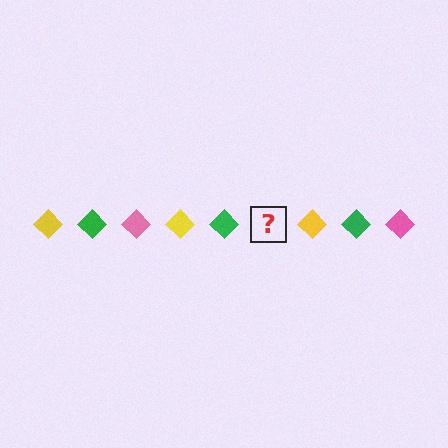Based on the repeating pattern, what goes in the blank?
The blank should be a pink diamond.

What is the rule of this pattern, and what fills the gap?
The rule is that the pattern cycles through yellow, green, pink diamonds. The gap should be filled with a pink diamond.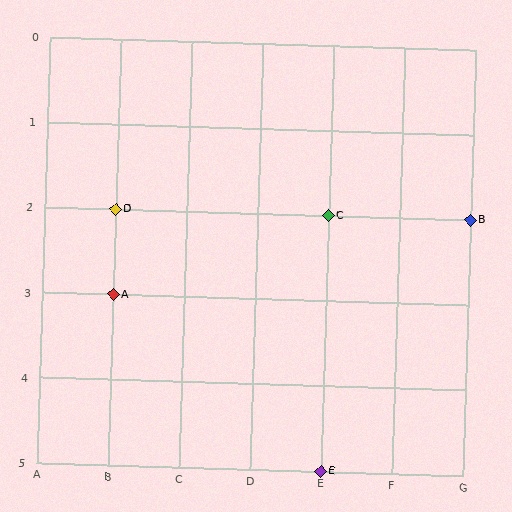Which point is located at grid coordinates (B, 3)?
Point A is at (B, 3).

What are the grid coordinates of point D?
Point D is at grid coordinates (B, 2).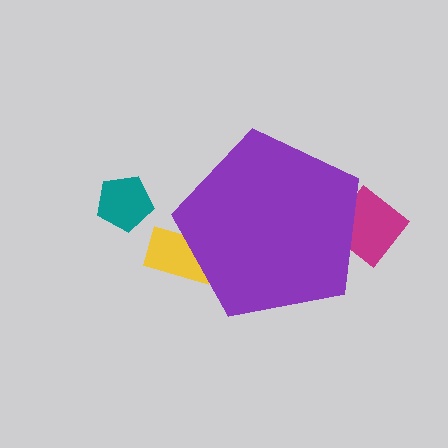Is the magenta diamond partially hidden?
Yes, the magenta diamond is partially hidden behind the purple pentagon.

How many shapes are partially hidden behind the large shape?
2 shapes are partially hidden.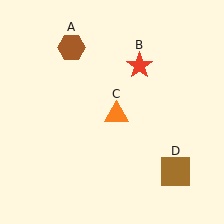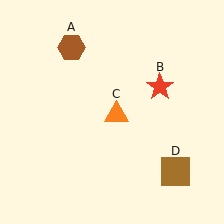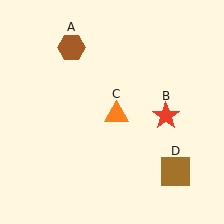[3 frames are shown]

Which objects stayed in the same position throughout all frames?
Brown hexagon (object A) and orange triangle (object C) and brown square (object D) remained stationary.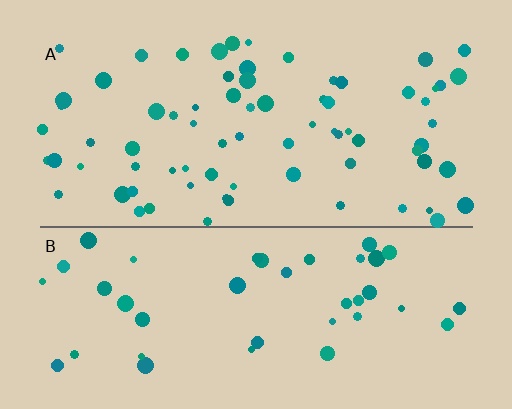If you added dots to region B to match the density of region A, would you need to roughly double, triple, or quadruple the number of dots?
Approximately double.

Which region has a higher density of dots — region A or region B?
A (the top).